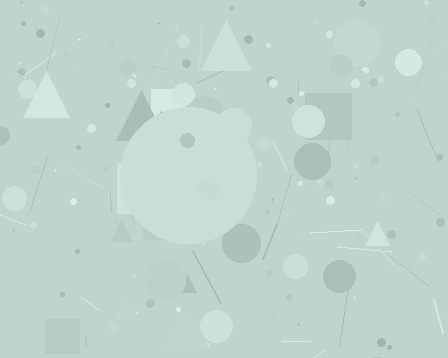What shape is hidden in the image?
A circle is hidden in the image.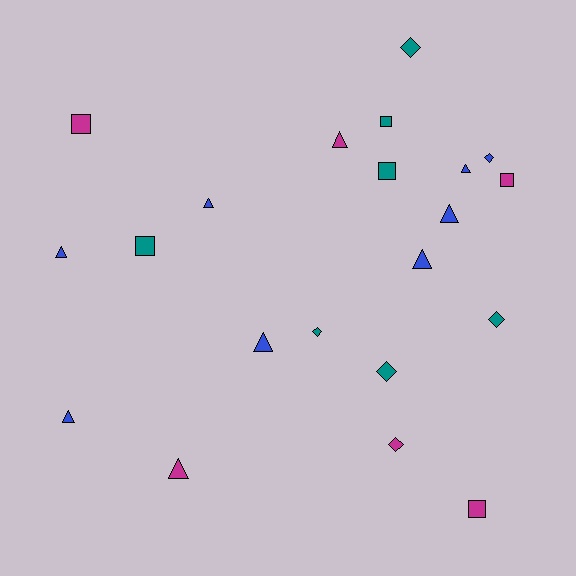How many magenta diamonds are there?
There is 1 magenta diamond.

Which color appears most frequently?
Blue, with 8 objects.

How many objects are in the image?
There are 21 objects.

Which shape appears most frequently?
Triangle, with 9 objects.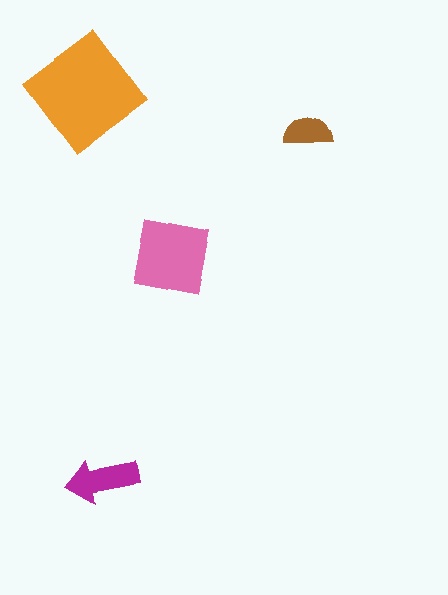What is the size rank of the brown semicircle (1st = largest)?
4th.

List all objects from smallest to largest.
The brown semicircle, the magenta arrow, the pink square, the orange diamond.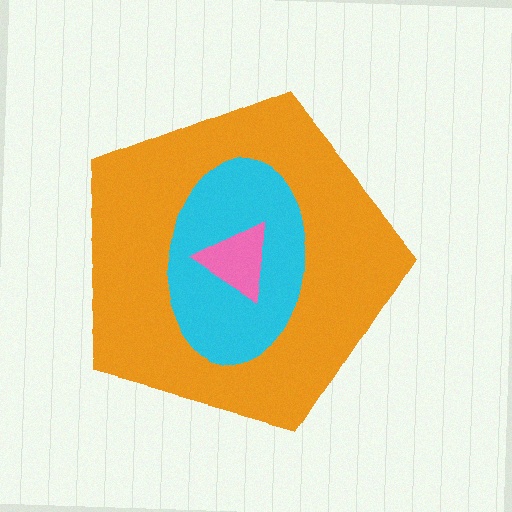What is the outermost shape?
The orange pentagon.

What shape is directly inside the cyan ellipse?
The pink triangle.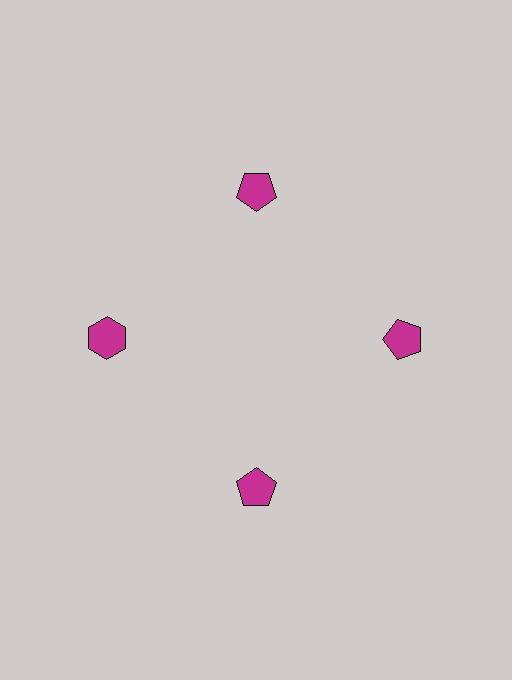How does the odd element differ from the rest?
It has a different shape: hexagon instead of pentagon.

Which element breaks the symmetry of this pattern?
The magenta hexagon at roughly the 9 o'clock position breaks the symmetry. All other shapes are magenta pentagons.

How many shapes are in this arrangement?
There are 4 shapes arranged in a ring pattern.